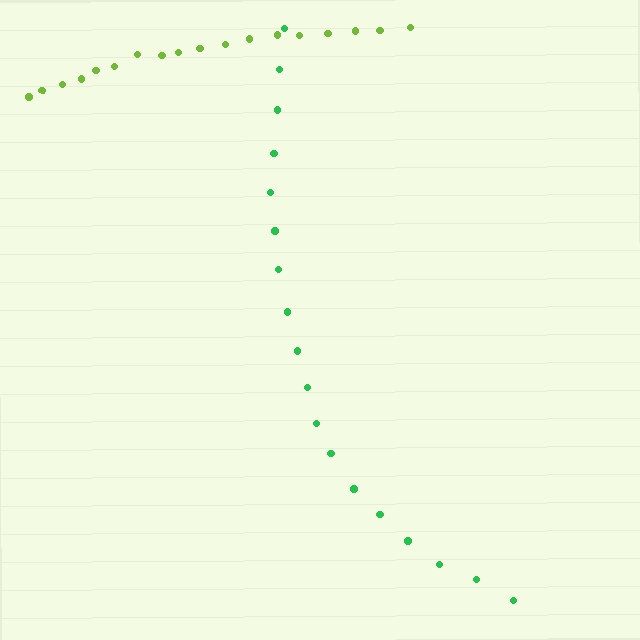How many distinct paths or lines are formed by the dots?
There are 2 distinct paths.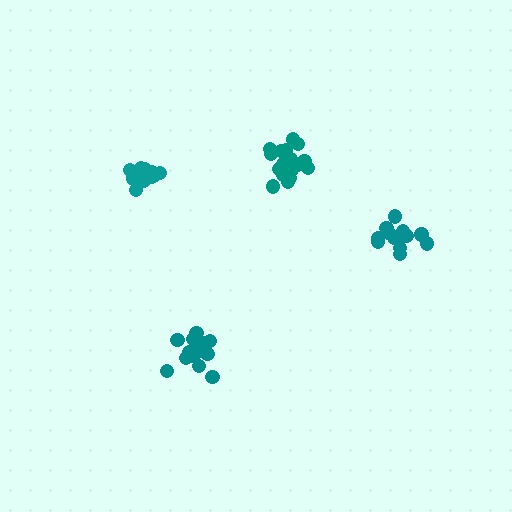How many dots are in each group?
Group 1: 18 dots, Group 2: 15 dots, Group 3: 20 dots, Group 4: 14 dots (67 total).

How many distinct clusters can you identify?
There are 4 distinct clusters.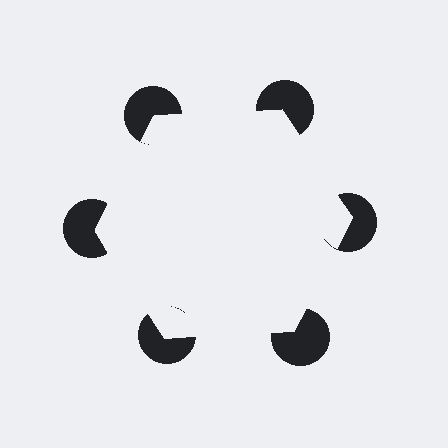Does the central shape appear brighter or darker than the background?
It typically appears slightly brighter than the background, even though no actual brightness change is drawn.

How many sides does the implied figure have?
6 sides.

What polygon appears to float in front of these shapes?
An illusory hexagon — its edges are inferred from the aligned wedge cuts in the pac-man discs, not physically drawn.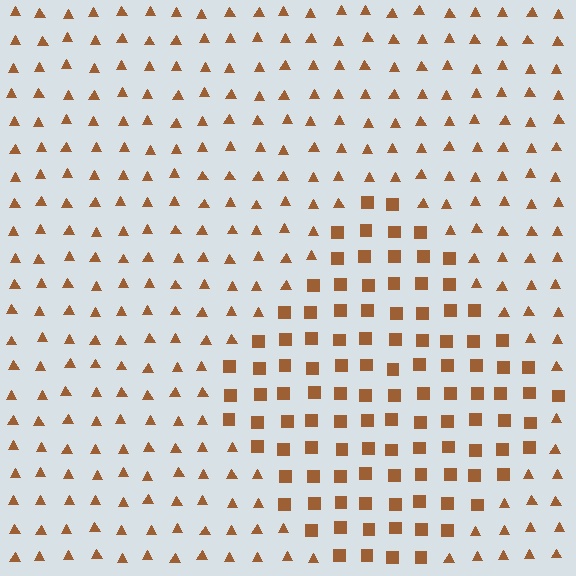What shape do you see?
I see a diamond.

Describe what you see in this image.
The image is filled with small brown elements arranged in a uniform grid. A diamond-shaped region contains squares, while the surrounding area contains triangles. The boundary is defined purely by the change in element shape.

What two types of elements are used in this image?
The image uses squares inside the diamond region and triangles outside it.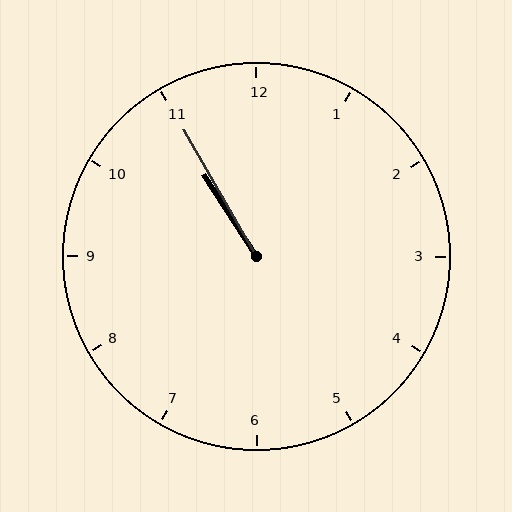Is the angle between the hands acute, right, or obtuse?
It is acute.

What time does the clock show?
10:55.